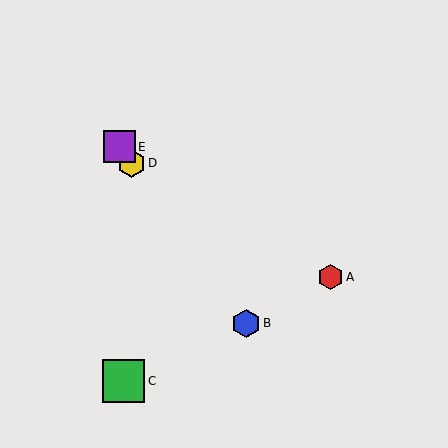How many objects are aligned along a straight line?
3 objects (B, D, E) are aligned along a straight line.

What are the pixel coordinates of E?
Object E is at (119, 147).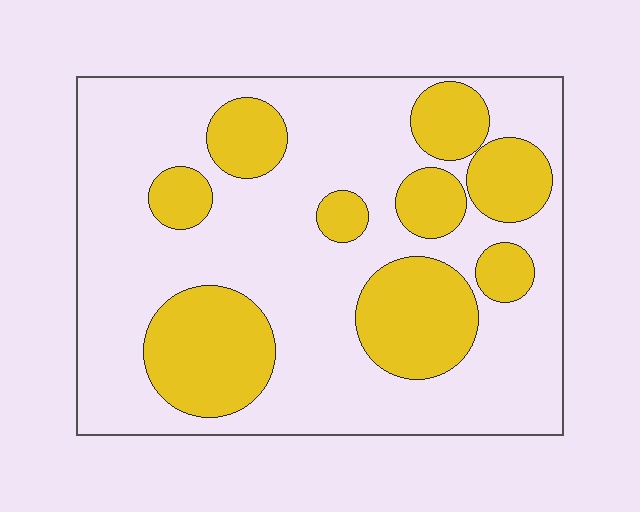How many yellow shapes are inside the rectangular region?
9.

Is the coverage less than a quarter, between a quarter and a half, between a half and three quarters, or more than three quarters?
Between a quarter and a half.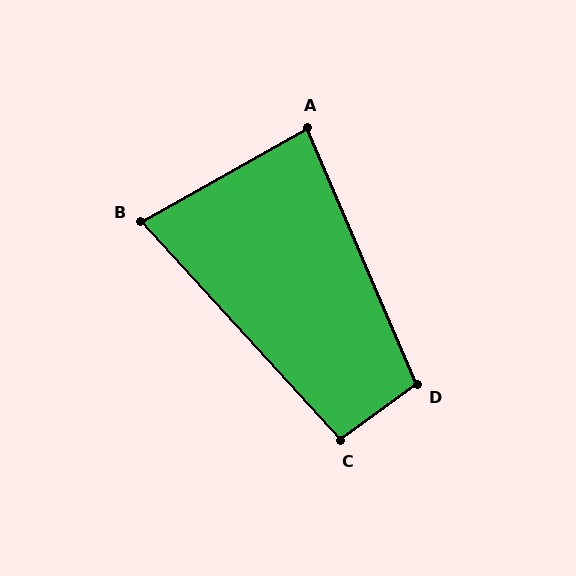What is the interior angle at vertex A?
Approximately 84 degrees (acute).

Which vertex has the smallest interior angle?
B, at approximately 77 degrees.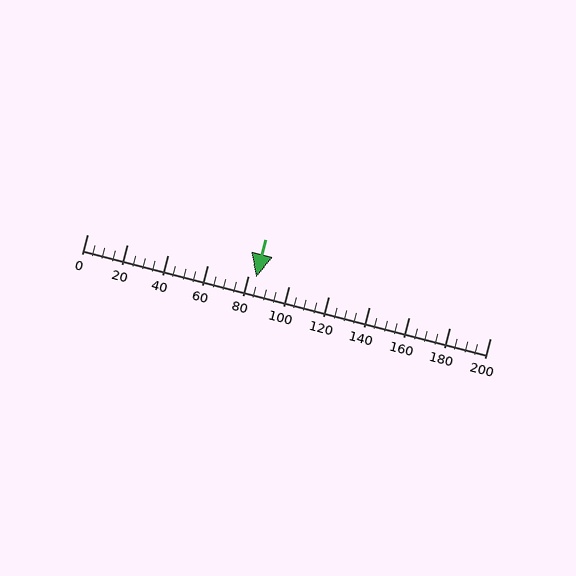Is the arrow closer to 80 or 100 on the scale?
The arrow is closer to 80.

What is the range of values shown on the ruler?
The ruler shows values from 0 to 200.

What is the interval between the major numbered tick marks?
The major tick marks are spaced 20 units apart.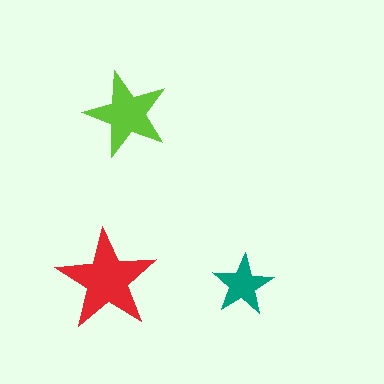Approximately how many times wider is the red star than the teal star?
About 1.5 times wider.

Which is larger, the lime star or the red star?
The red one.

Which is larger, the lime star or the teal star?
The lime one.